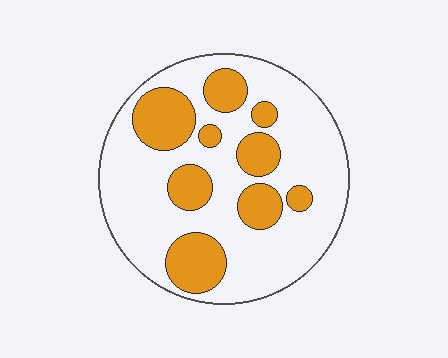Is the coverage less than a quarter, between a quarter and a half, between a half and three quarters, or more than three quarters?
Between a quarter and a half.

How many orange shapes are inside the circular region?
9.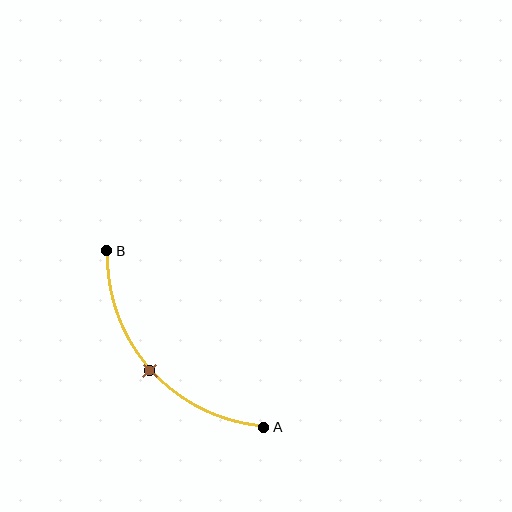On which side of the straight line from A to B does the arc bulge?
The arc bulges below and to the left of the straight line connecting A and B.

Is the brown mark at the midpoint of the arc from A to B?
Yes. The brown mark lies on the arc at equal arc-length from both A and B — it is the arc midpoint.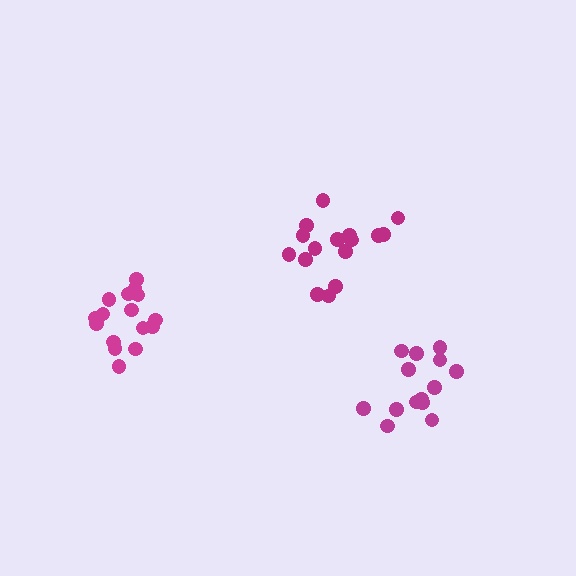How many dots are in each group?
Group 1: 17 dots, Group 2: 16 dots, Group 3: 15 dots (48 total).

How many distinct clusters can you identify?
There are 3 distinct clusters.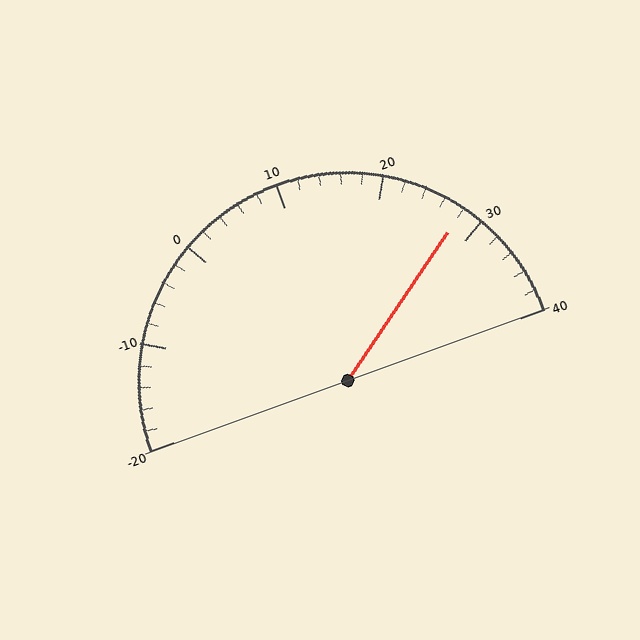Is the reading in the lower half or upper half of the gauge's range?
The reading is in the upper half of the range (-20 to 40).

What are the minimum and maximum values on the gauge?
The gauge ranges from -20 to 40.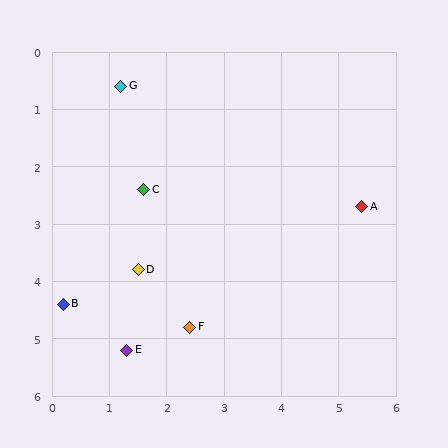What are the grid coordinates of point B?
Point B is at approximately (0.2, 4.4).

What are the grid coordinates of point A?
Point A is at approximately (5.4, 2.7).